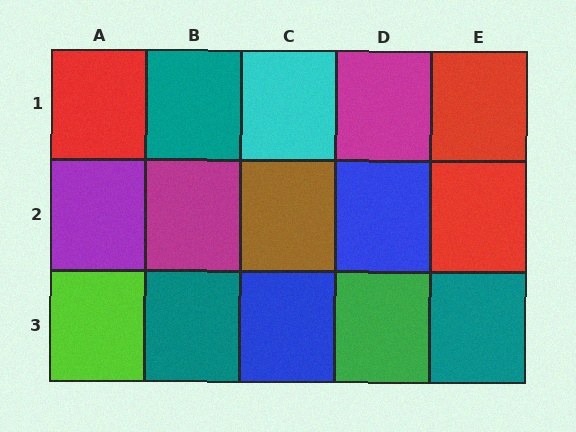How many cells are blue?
2 cells are blue.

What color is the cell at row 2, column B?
Magenta.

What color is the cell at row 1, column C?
Cyan.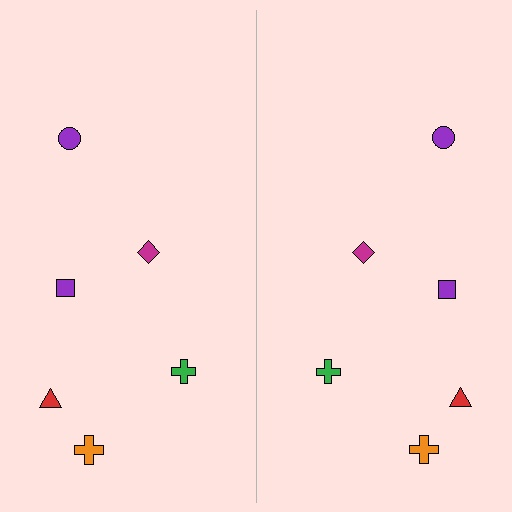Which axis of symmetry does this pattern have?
The pattern has a vertical axis of symmetry running through the center of the image.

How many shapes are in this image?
There are 12 shapes in this image.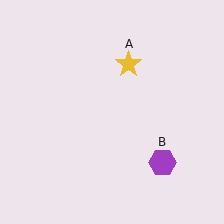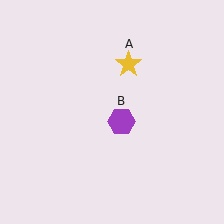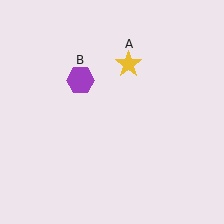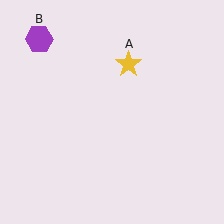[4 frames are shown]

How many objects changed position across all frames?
1 object changed position: purple hexagon (object B).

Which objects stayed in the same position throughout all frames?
Yellow star (object A) remained stationary.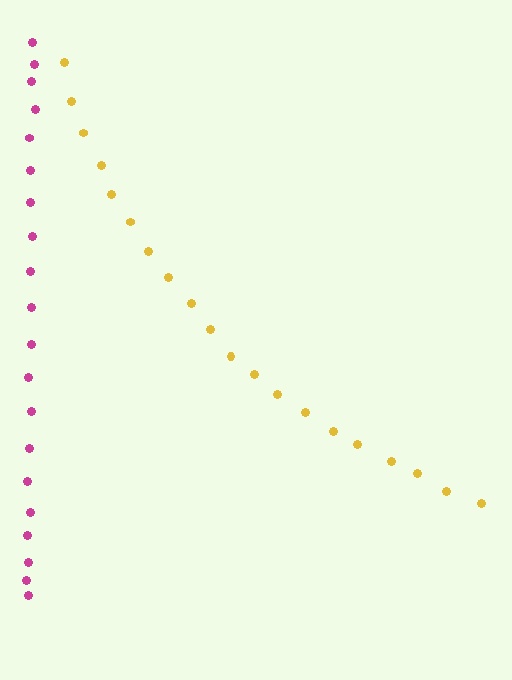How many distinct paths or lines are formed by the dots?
There are 2 distinct paths.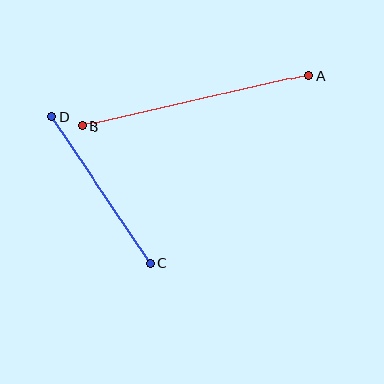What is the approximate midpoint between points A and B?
The midpoint is at approximately (195, 101) pixels.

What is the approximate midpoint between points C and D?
The midpoint is at approximately (101, 190) pixels.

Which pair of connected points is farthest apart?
Points A and B are farthest apart.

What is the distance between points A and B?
The distance is approximately 232 pixels.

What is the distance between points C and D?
The distance is approximately 176 pixels.